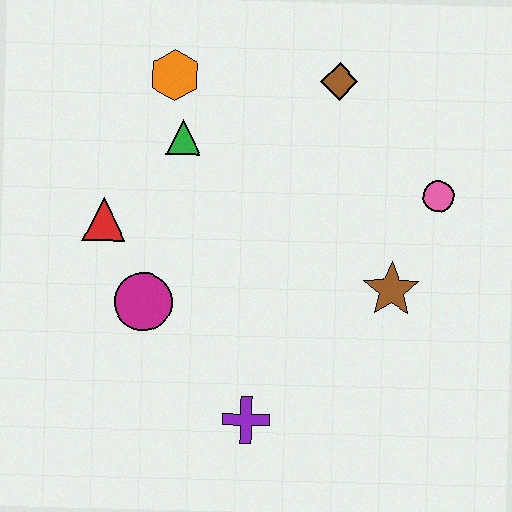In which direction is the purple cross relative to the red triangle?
The purple cross is below the red triangle.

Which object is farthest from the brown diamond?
The purple cross is farthest from the brown diamond.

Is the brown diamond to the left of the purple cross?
No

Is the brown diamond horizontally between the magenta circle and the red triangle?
No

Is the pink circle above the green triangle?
No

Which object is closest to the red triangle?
The magenta circle is closest to the red triangle.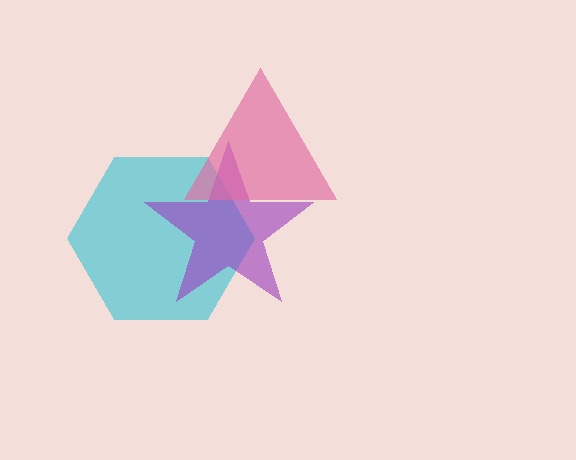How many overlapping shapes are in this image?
There are 3 overlapping shapes in the image.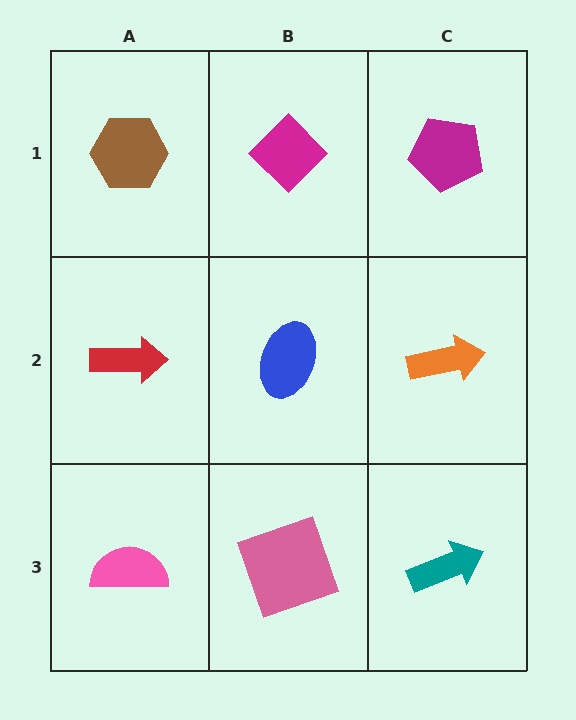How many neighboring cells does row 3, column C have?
2.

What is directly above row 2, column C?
A magenta pentagon.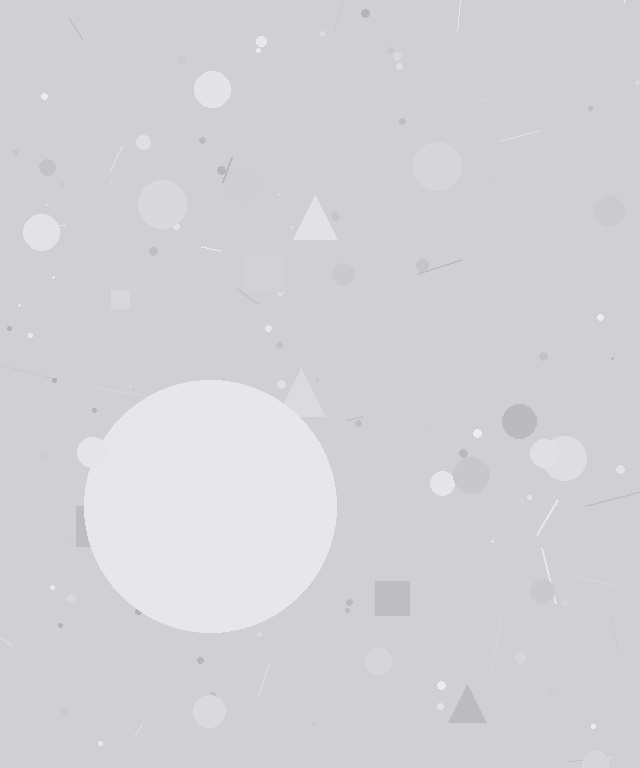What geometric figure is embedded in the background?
A circle is embedded in the background.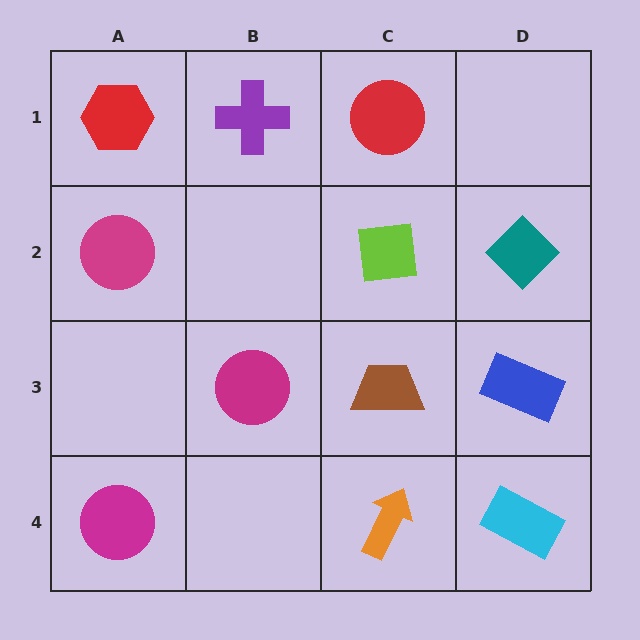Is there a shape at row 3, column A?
No, that cell is empty.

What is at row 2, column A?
A magenta circle.